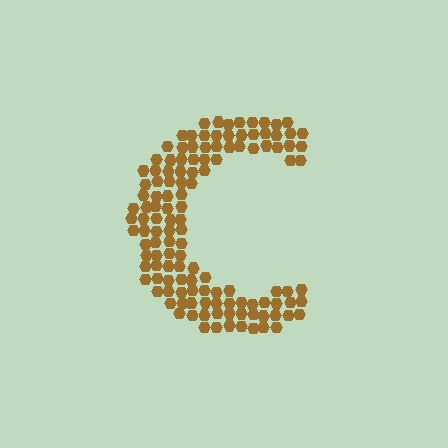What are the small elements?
The small elements are hexagons.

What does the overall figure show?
The overall figure shows the letter C.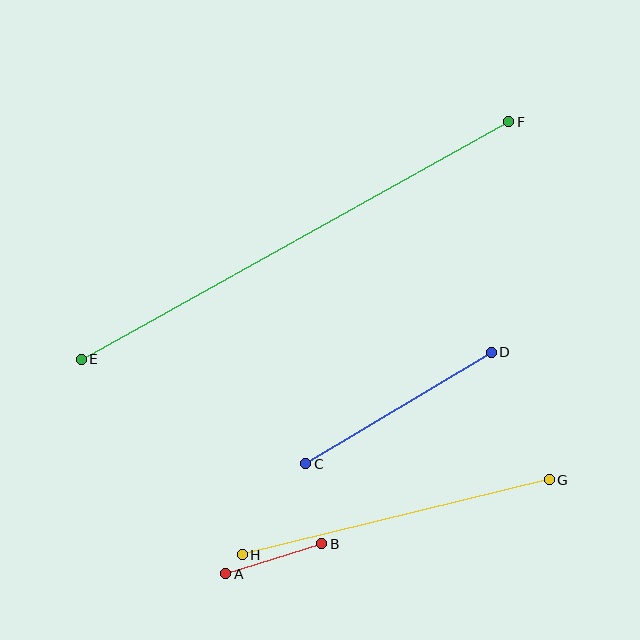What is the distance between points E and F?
The distance is approximately 489 pixels.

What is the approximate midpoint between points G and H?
The midpoint is at approximately (396, 517) pixels.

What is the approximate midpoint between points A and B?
The midpoint is at approximately (274, 559) pixels.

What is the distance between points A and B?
The distance is approximately 101 pixels.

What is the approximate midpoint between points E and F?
The midpoint is at approximately (295, 241) pixels.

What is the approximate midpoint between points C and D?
The midpoint is at approximately (399, 408) pixels.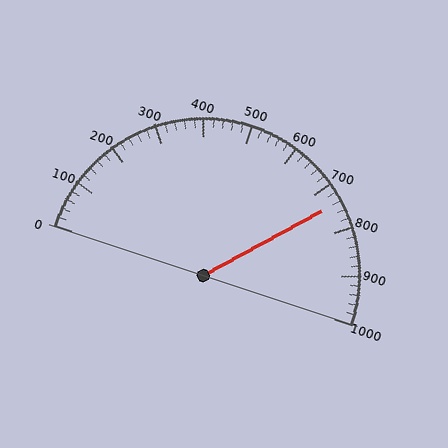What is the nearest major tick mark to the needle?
The nearest major tick mark is 700.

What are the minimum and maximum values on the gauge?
The gauge ranges from 0 to 1000.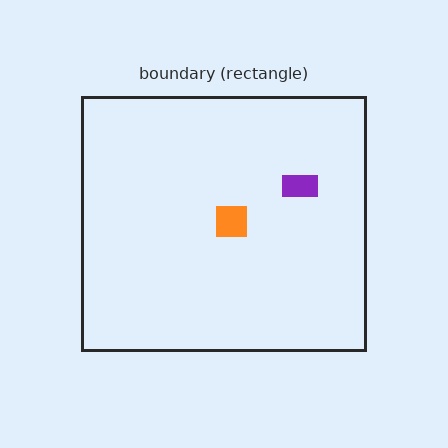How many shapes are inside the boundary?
2 inside, 0 outside.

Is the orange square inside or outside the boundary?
Inside.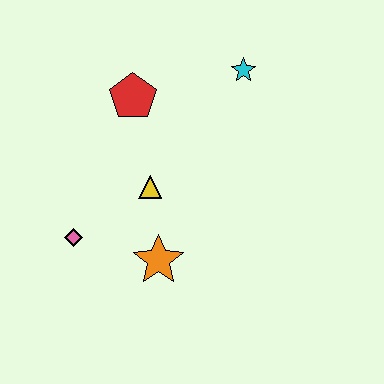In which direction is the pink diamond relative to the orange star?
The pink diamond is to the left of the orange star.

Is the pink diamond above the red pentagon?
No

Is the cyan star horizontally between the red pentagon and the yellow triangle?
No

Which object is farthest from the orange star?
The cyan star is farthest from the orange star.